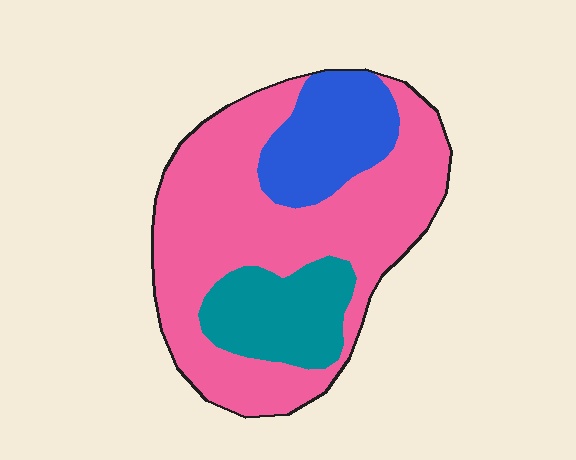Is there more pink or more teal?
Pink.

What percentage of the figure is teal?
Teal takes up less than a quarter of the figure.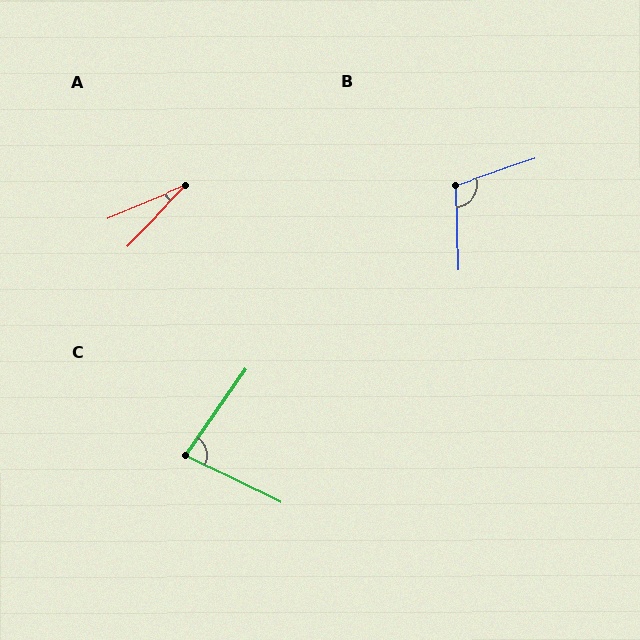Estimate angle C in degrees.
Approximately 81 degrees.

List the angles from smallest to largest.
A (23°), C (81°), B (106°).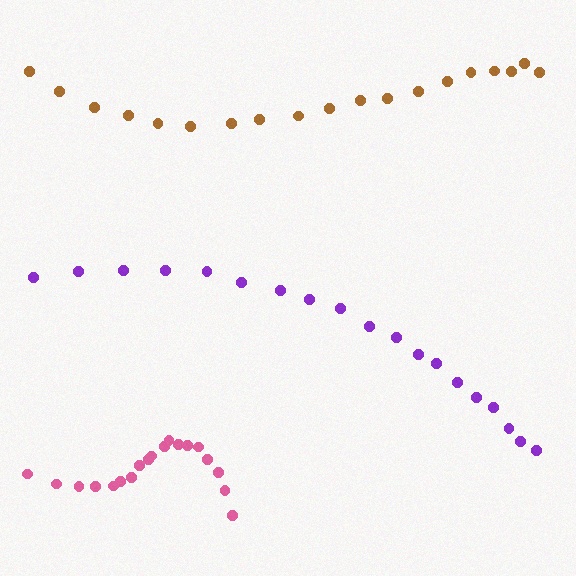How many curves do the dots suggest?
There are 3 distinct paths.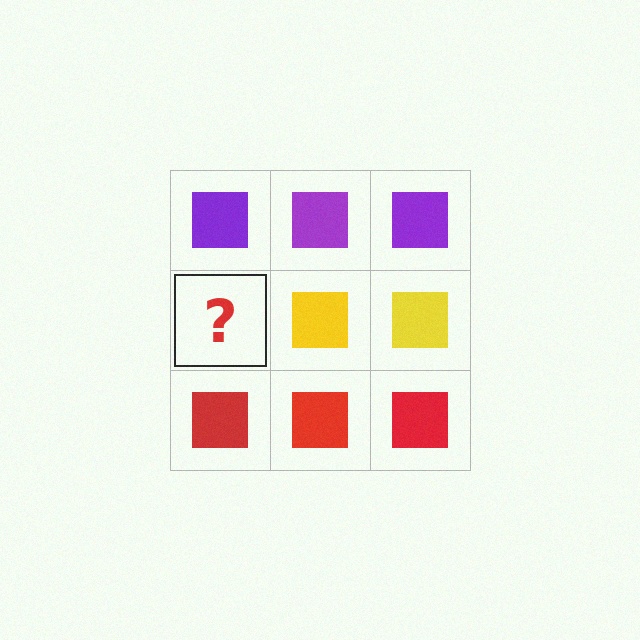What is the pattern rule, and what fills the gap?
The rule is that each row has a consistent color. The gap should be filled with a yellow square.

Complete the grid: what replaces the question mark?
The question mark should be replaced with a yellow square.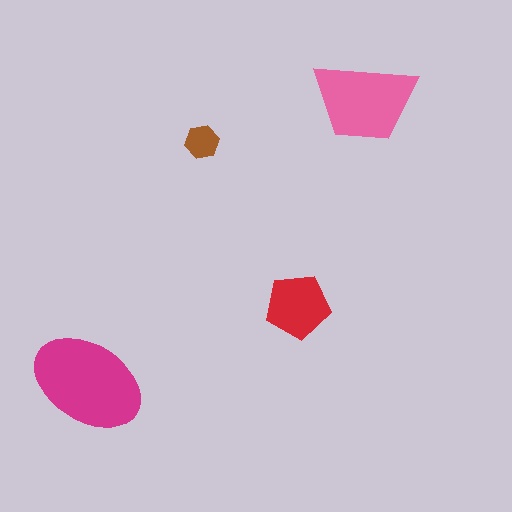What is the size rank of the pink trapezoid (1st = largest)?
2nd.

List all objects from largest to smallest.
The magenta ellipse, the pink trapezoid, the red pentagon, the brown hexagon.